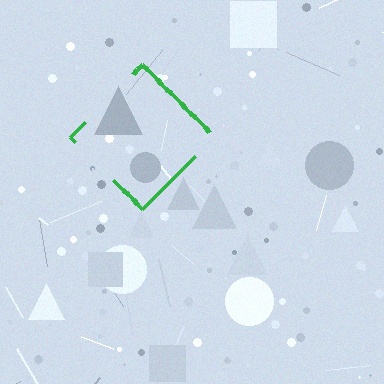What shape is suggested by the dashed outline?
The dashed outline suggests a diamond.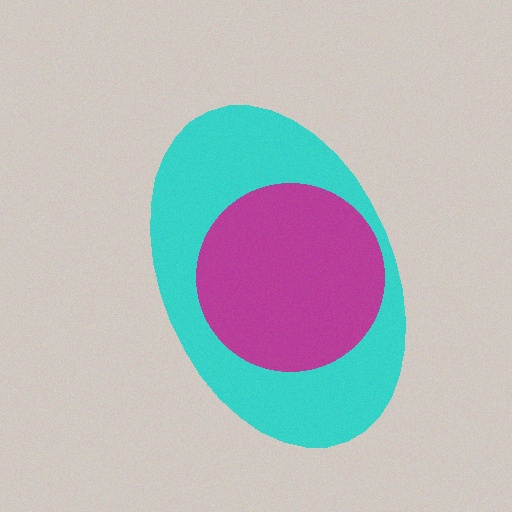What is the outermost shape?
The cyan ellipse.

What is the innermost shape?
The magenta circle.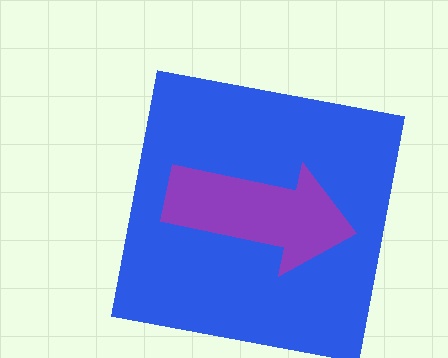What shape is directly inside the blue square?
The purple arrow.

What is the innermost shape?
The purple arrow.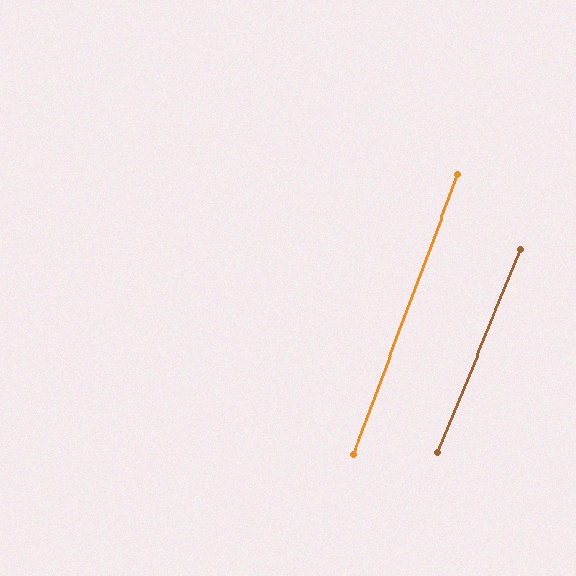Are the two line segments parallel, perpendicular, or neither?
Parallel — their directions differ by only 1.9°.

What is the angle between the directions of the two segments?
Approximately 2 degrees.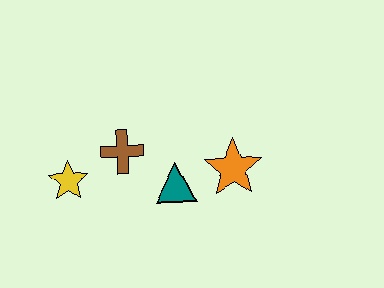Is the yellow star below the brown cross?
Yes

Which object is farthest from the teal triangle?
The yellow star is farthest from the teal triangle.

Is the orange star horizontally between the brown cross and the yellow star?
No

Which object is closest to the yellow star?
The brown cross is closest to the yellow star.